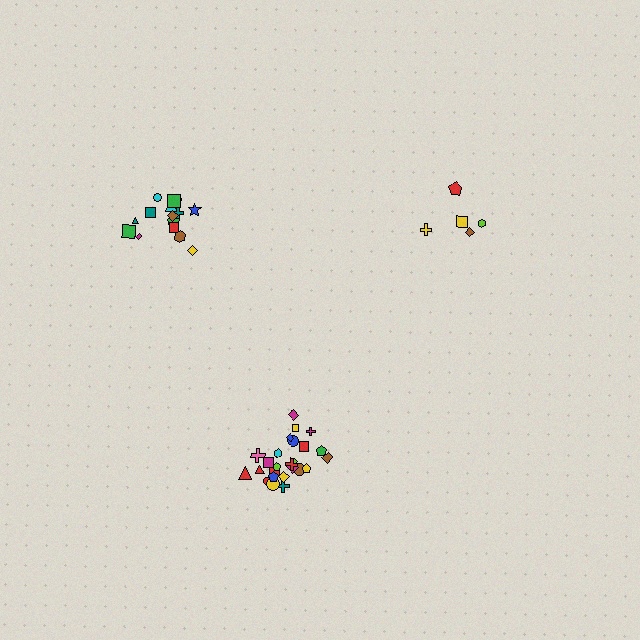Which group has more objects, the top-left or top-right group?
The top-left group.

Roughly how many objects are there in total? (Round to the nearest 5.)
Roughly 45 objects in total.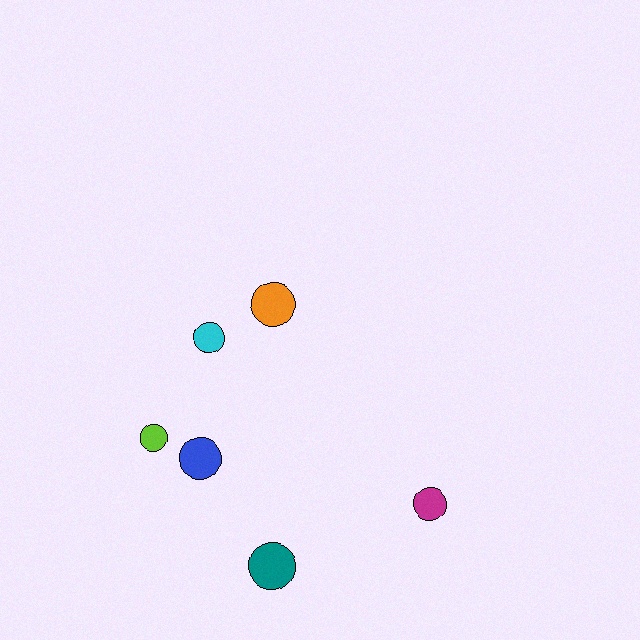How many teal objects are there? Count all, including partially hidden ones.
There is 1 teal object.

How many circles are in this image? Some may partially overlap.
There are 6 circles.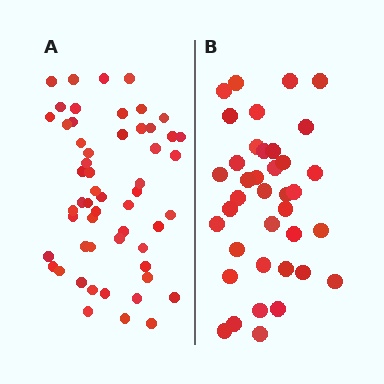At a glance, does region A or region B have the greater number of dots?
Region A (the left region) has more dots.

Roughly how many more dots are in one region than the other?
Region A has approximately 15 more dots than region B.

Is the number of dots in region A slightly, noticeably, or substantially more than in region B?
Region A has noticeably more, but not dramatically so. The ratio is roughly 1.4 to 1.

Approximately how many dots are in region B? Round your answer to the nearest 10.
About 40 dots. (The exact count is 38, which rounds to 40.)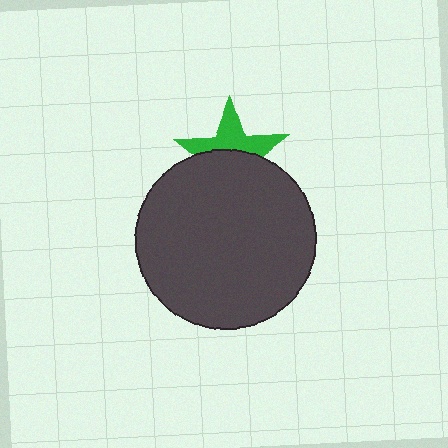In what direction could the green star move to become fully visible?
The green star could move up. That would shift it out from behind the dark gray circle entirely.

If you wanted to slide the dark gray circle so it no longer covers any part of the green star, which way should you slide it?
Slide it down — that is the most direct way to separate the two shapes.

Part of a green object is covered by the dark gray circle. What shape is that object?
It is a star.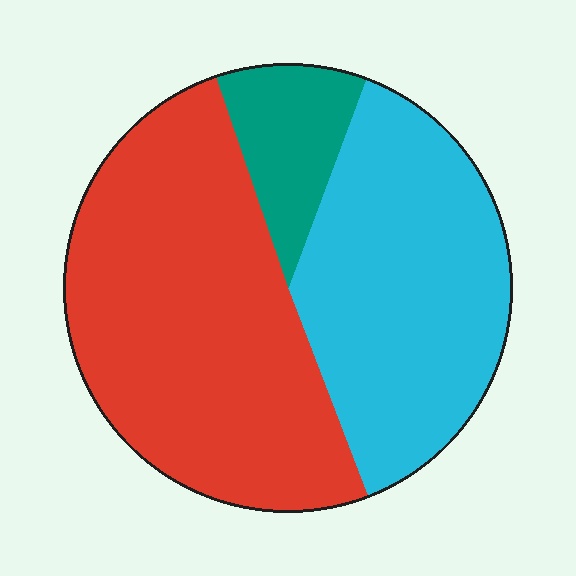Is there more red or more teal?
Red.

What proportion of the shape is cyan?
Cyan takes up between a third and a half of the shape.